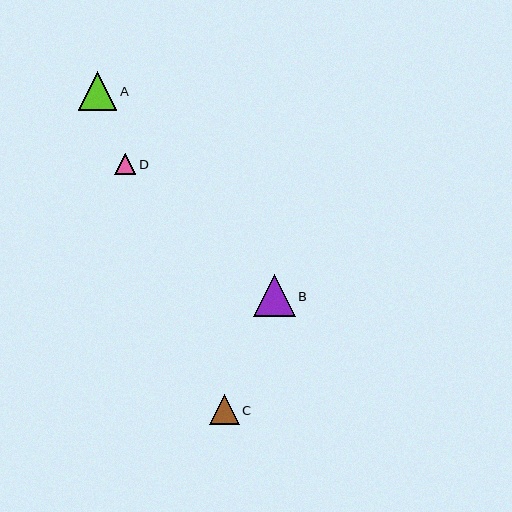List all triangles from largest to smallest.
From largest to smallest: B, A, C, D.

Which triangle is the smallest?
Triangle D is the smallest with a size of approximately 22 pixels.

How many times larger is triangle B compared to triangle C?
Triangle B is approximately 1.4 times the size of triangle C.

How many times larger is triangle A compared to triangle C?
Triangle A is approximately 1.3 times the size of triangle C.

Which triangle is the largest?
Triangle B is the largest with a size of approximately 42 pixels.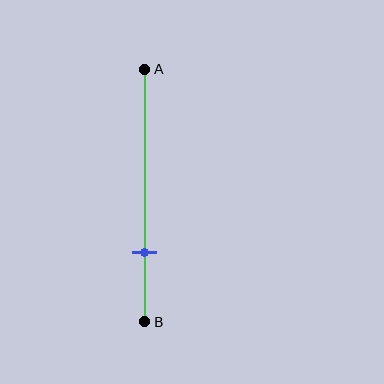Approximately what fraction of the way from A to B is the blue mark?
The blue mark is approximately 75% of the way from A to B.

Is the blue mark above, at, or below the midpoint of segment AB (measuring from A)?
The blue mark is below the midpoint of segment AB.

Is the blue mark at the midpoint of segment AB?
No, the mark is at about 75% from A, not at the 50% midpoint.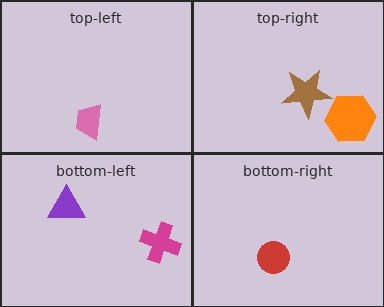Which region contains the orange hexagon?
The top-right region.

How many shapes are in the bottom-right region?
1.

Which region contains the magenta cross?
The bottom-left region.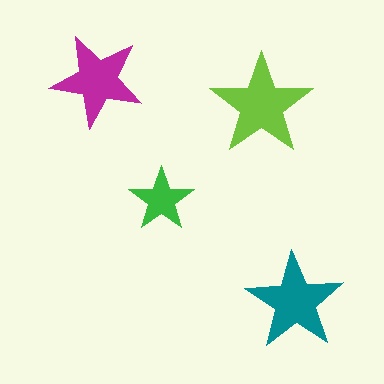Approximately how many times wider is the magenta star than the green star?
About 1.5 times wider.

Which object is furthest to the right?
The teal star is rightmost.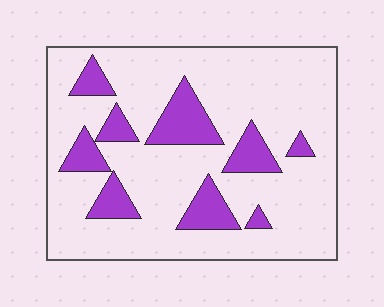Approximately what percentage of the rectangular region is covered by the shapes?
Approximately 20%.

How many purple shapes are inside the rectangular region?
9.